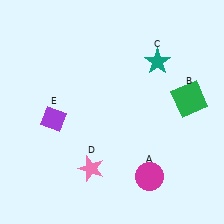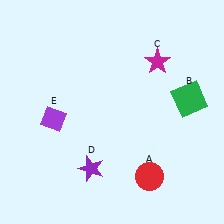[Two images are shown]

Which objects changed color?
A changed from magenta to red. C changed from teal to magenta. D changed from pink to purple.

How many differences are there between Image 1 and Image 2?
There are 3 differences between the two images.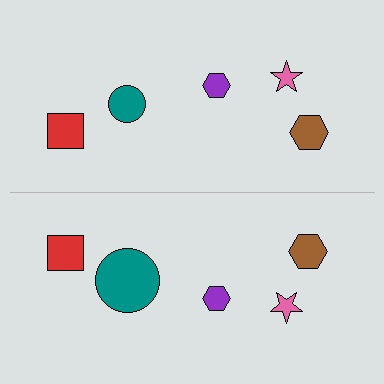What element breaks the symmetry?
The teal circle on the bottom side has a different size than its mirror counterpart.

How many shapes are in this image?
There are 10 shapes in this image.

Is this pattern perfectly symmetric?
No, the pattern is not perfectly symmetric. The teal circle on the bottom side has a different size than its mirror counterpart.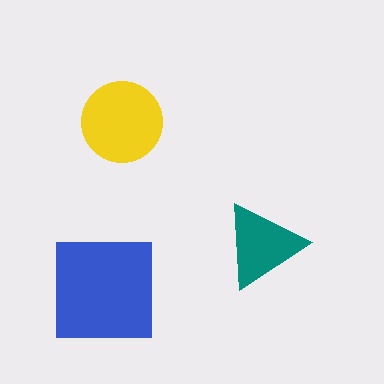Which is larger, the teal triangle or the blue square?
The blue square.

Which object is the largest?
The blue square.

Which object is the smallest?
The teal triangle.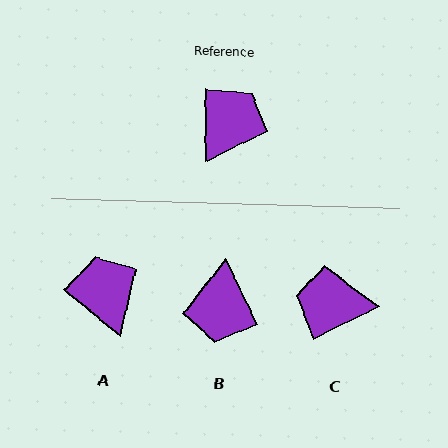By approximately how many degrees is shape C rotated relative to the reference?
Approximately 116 degrees counter-clockwise.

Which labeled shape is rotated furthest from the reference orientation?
B, about 154 degrees away.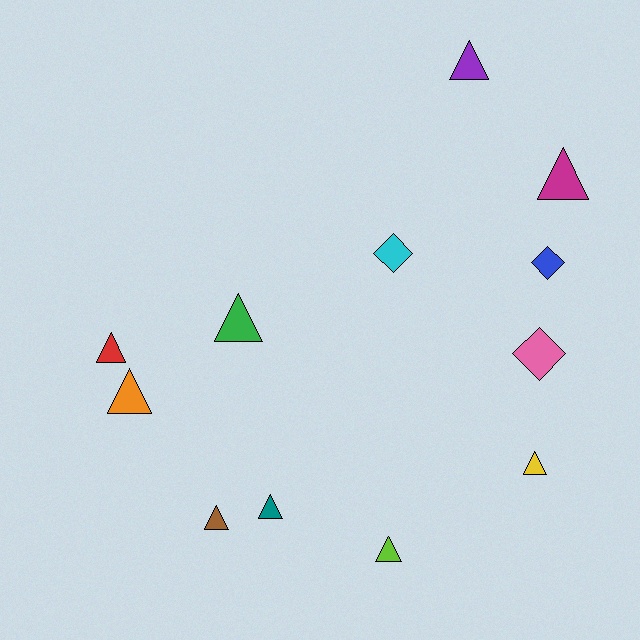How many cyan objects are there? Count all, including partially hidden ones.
There is 1 cyan object.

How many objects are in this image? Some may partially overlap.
There are 12 objects.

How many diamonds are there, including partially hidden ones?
There are 3 diamonds.